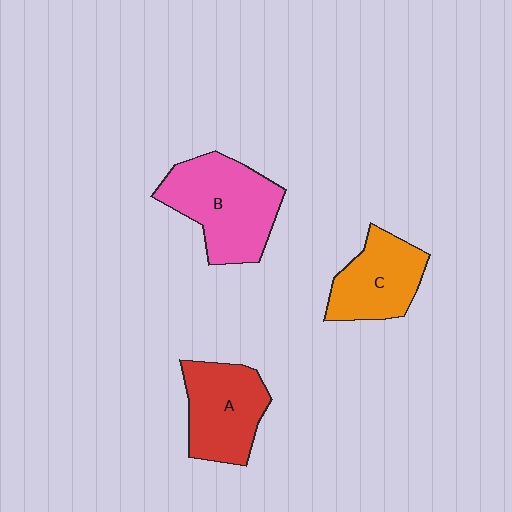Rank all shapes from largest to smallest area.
From largest to smallest: B (pink), A (red), C (orange).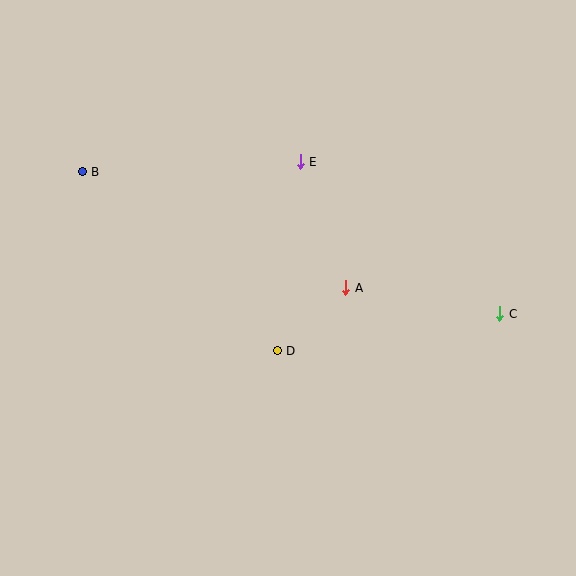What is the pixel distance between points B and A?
The distance between B and A is 288 pixels.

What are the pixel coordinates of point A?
Point A is at (346, 288).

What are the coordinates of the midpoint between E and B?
The midpoint between E and B is at (191, 167).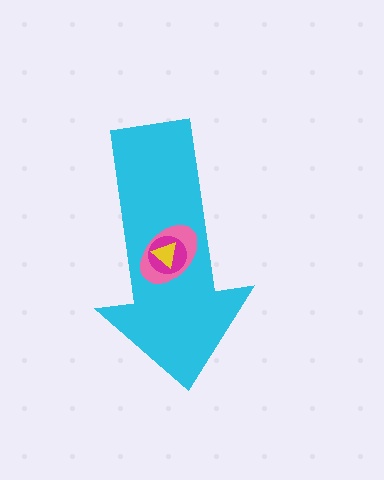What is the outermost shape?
The cyan arrow.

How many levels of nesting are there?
4.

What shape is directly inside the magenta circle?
The yellow triangle.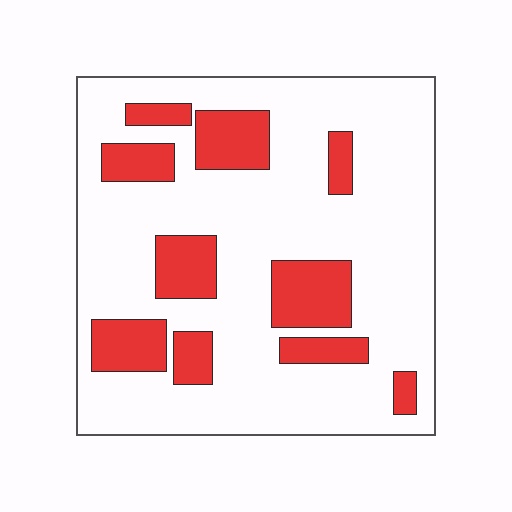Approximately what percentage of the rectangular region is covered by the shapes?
Approximately 25%.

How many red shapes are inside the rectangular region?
10.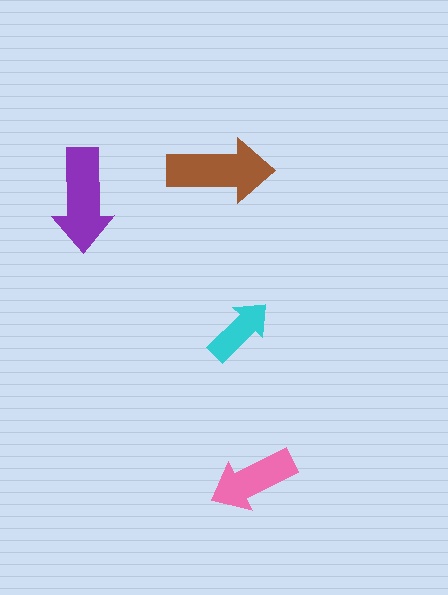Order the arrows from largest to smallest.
the brown one, the purple one, the pink one, the cyan one.